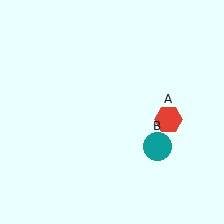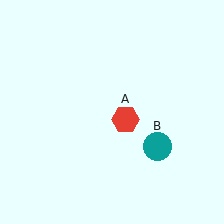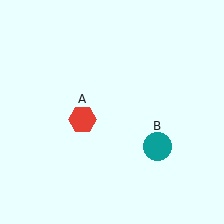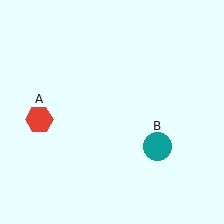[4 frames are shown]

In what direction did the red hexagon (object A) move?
The red hexagon (object A) moved left.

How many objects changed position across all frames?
1 object changed position: red hexagon (object A).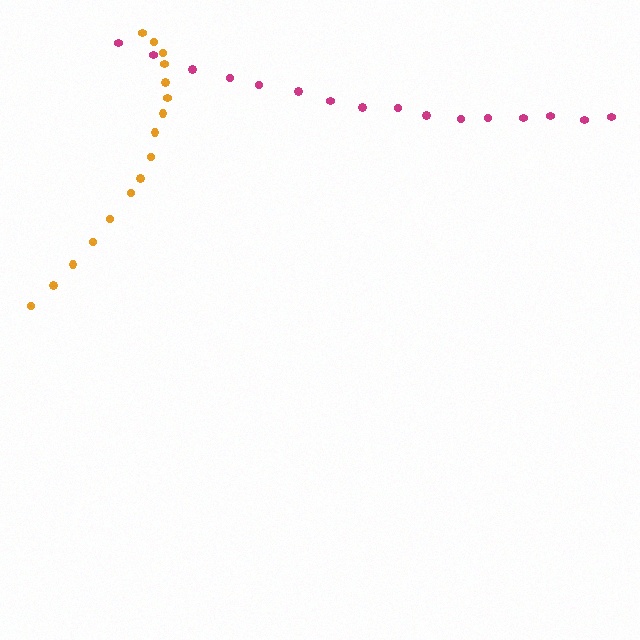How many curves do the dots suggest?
There are 2 distinct paths.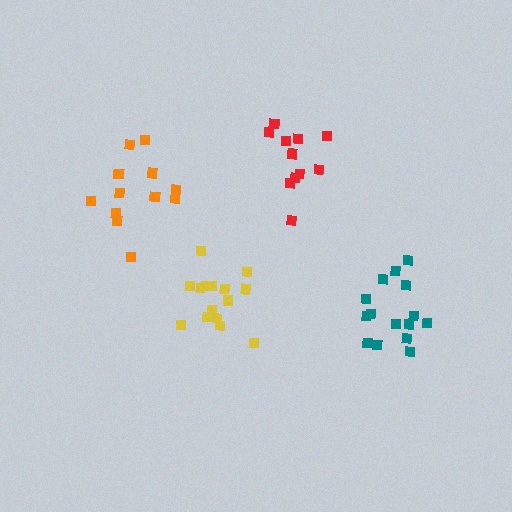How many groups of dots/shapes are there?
There are 4 groups.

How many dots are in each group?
Group 1: 11 dots, Group 2: 15 dots, Group 3: 12 dots, Group 4: 15 dots (53 total).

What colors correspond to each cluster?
The clusters are colored: red, teal, orange, yellow.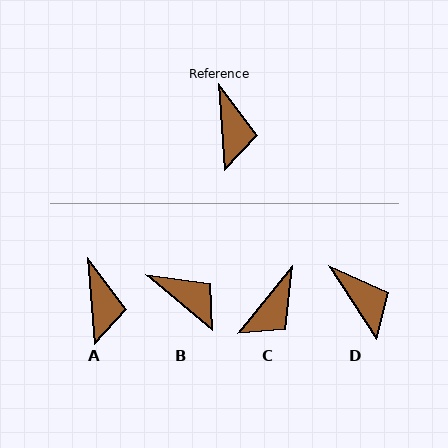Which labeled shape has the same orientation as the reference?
A.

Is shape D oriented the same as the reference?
No, it is off by about 28 degrees.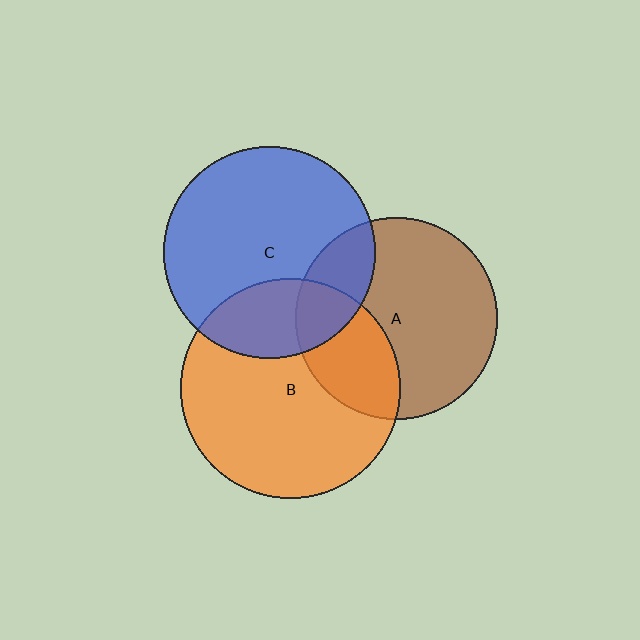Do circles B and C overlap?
Yes.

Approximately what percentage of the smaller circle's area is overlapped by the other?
Approximately 25%.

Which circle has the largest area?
Circle B (orange).